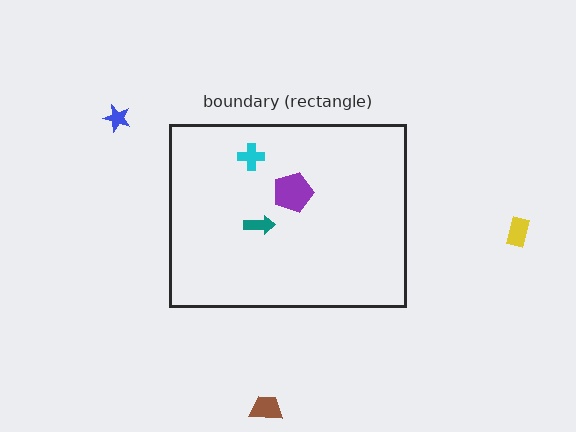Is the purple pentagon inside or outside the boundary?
Inside.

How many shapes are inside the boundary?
3 inside, 3 outside.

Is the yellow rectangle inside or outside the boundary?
Outside.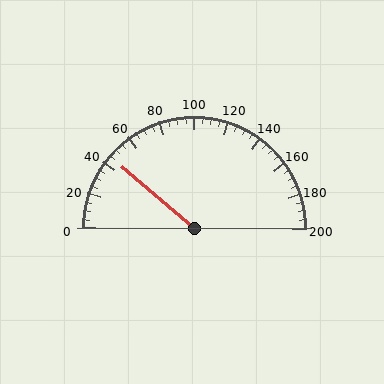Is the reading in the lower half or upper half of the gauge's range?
The reading is in the lower half of the range (0 to 200).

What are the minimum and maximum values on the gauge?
The gauge ranges from 0 to 200.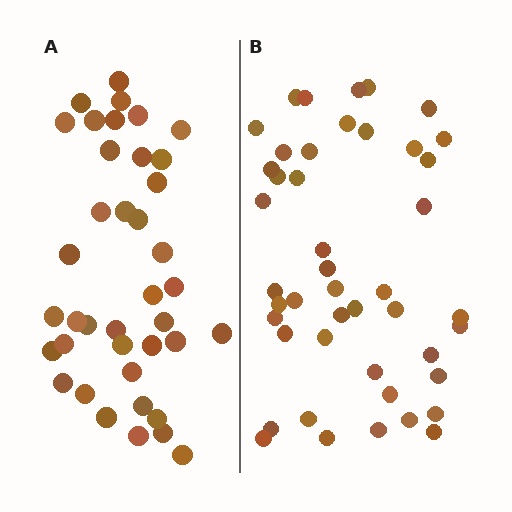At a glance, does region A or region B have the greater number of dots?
Region B (the right region) has more dots.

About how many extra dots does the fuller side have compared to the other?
Region B has about 6 more dots than region A.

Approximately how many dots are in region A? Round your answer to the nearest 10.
About 40 dots. (The exact count is 39, which rounds to 40.)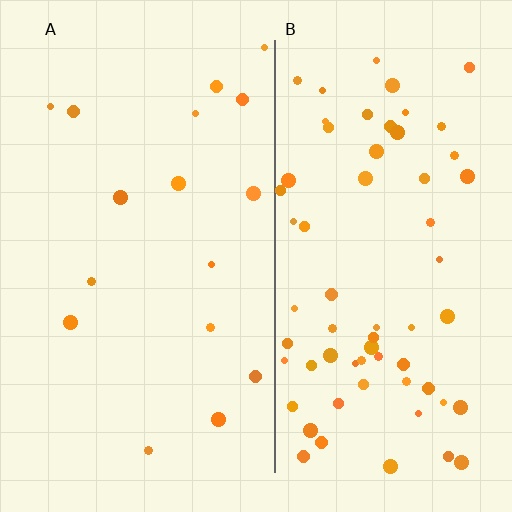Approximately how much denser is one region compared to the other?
Approximately 4.0× — region B over region A.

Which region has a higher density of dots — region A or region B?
B (the right).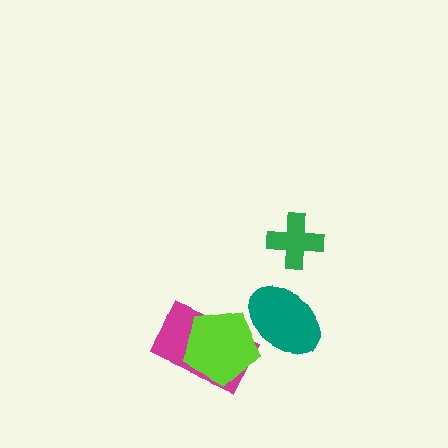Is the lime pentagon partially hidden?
No, no other shape covers it.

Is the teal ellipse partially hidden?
Yes, it is partially covered by another shape.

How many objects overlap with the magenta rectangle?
1 object overlaps with the magenta rectangle.